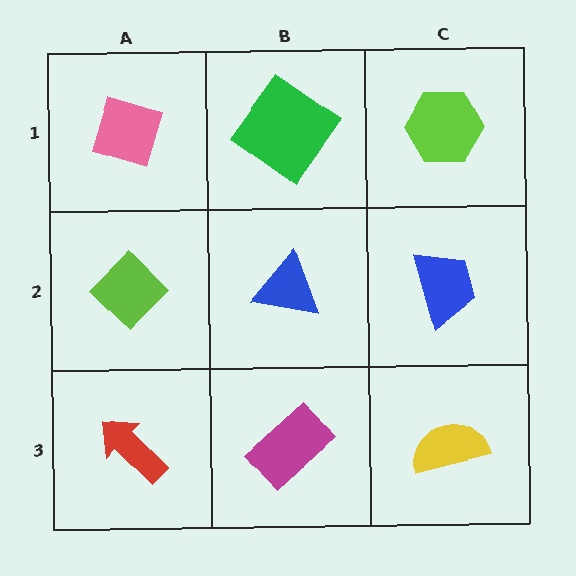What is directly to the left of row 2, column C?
A blue triangle.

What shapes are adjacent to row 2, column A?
A pink diamond (row 1, column A), a red arrow (row 3, column A), a blue triangle (row 2, column B).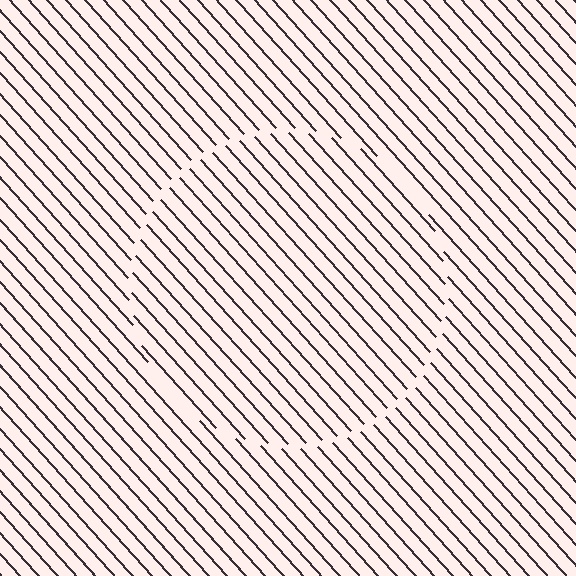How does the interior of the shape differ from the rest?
The interior of the shape contains the same grating, shifted by half a period — the contour is defined by the phase discontinuity where line-ends from the inner and outer gratings abut.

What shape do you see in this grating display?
An illusory circle. The interior of the shape contains the same grating, shifted by half a period — the contour is defined by the phase discontinuity where line-ends from the inner and outer gratings abut.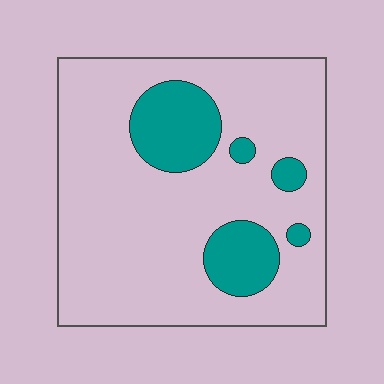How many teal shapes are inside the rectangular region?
5.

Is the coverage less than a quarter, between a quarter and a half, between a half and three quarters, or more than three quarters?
Less than a quarter.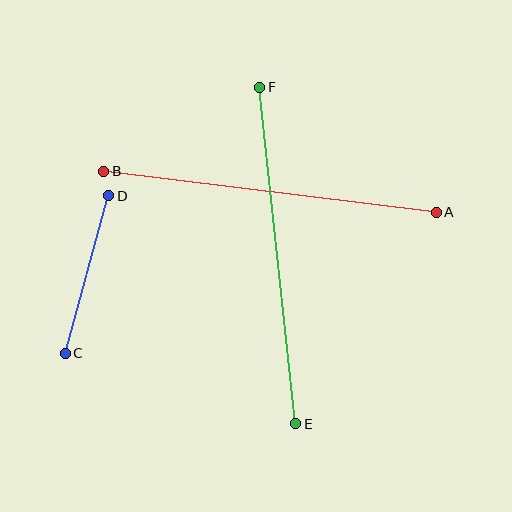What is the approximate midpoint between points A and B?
The midpoint is at approximately (270, 192) pixels.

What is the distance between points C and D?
The distance is approximately 164 pixels.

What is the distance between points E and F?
The distance is approximately 338 pixels.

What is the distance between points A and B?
The distance is approximately 335 pixels.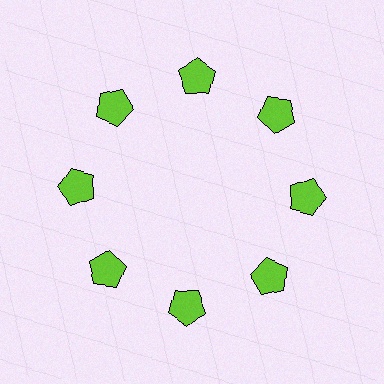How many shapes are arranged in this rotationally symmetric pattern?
There are 8 shapes, arranged in 8 groups of 1.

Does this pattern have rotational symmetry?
Yes, this pattern has 8-fold rotational symmetry. It looks the same after rotating 45 degrees around the center.